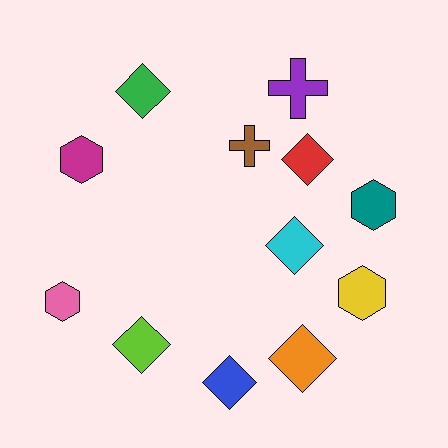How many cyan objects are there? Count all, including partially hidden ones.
There is 1 cyan object.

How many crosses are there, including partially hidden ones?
There are 2 crosses.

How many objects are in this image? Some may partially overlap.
There are 12 objects.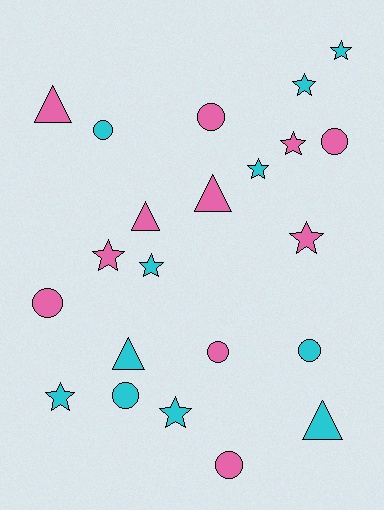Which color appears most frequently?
Pink, with 11 objects.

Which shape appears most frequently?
Star, with 9 objects.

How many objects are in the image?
There are 22 objects.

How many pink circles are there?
There are 5 pink circles.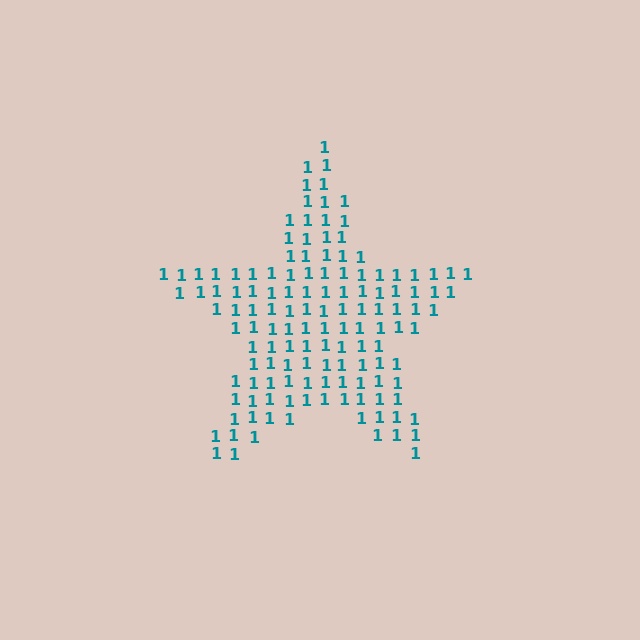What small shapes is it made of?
It is made of small digit 1's.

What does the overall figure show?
The overall figure shows a star.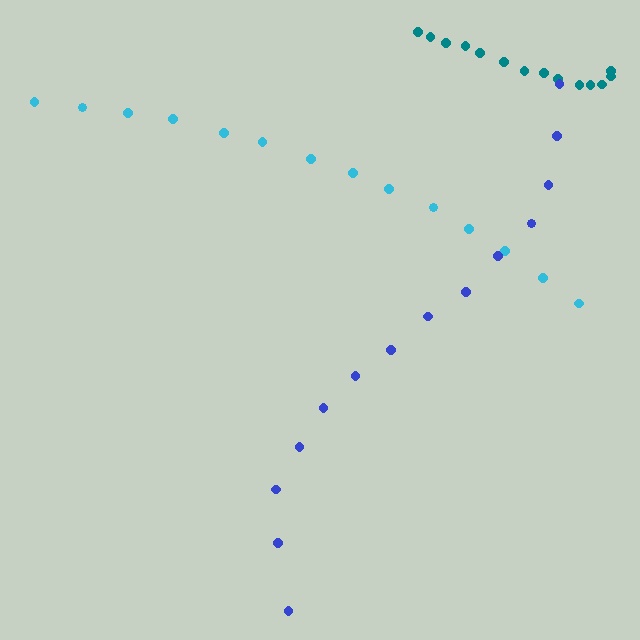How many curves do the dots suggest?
There are 3 distinct paths.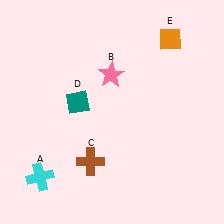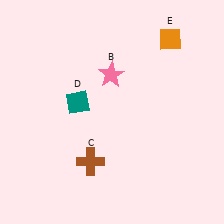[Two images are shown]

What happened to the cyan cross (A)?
The cyan cross (A) was removed in Image 2. It was in the bottom-left area of Image 1.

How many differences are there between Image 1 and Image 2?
There is 1 difference between the two images.